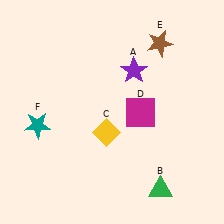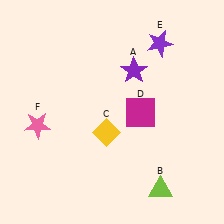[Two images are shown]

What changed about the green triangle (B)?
In Image 1, B is green. In Image 2, it changed to lime.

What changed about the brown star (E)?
In Image 1, E is brown. In Image 2, it changed to purple.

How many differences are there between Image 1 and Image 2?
There are 3 differences between the two images.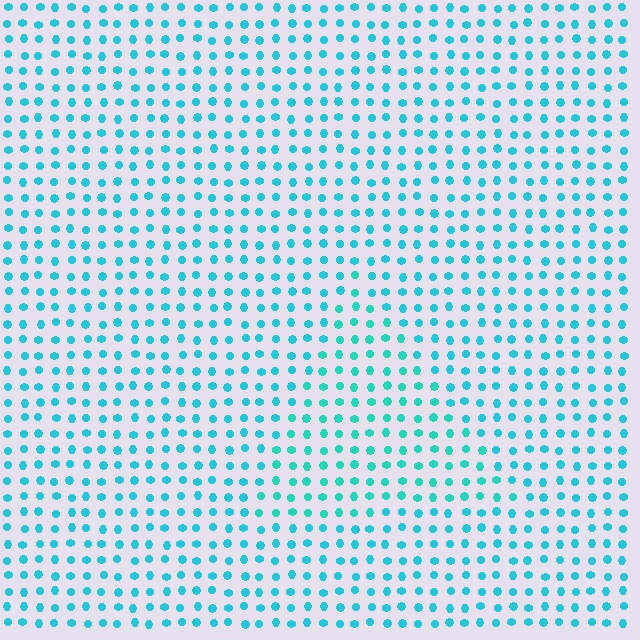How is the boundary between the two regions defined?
The boundary is defined purely by a slight shift in hue (about 15 degrees). Spacing, size, and orientation are identical on both sides.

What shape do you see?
I see a triangle.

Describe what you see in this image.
The image is filled with small cyan elements in a uniform arrangement. A triangle-shaped region is visible where the elements are tinted to a slightly different hue, forming a subtle color boundary.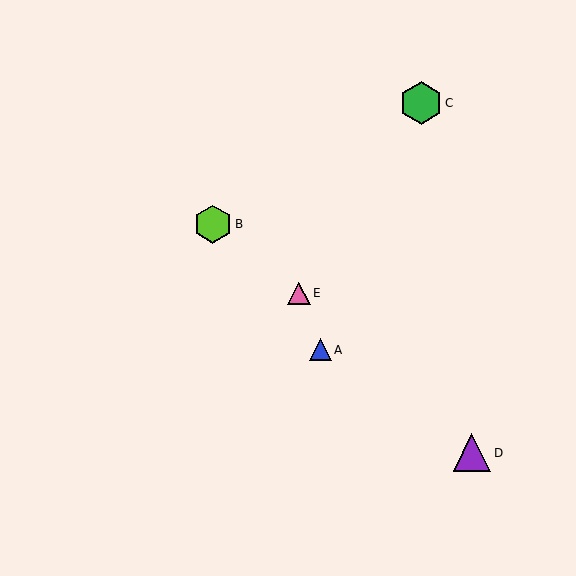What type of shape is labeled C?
Shape C is a green hexagon.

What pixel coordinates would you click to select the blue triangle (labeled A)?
Click at (320, 350) to select the blue triangle A.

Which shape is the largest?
The green hexagon (labeled C) is the largest.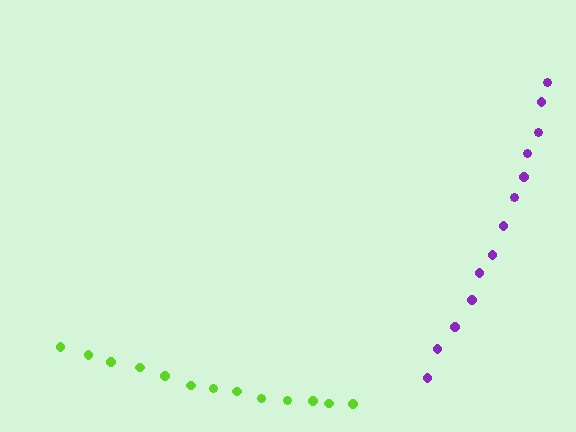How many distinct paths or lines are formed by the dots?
There are 2 distinct paths.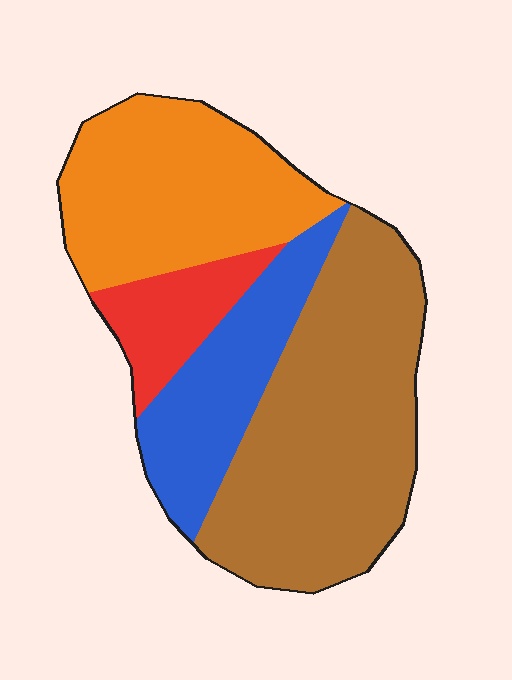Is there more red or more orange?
Orange.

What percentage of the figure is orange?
Orange takes up between a sixth and a third of the figure.